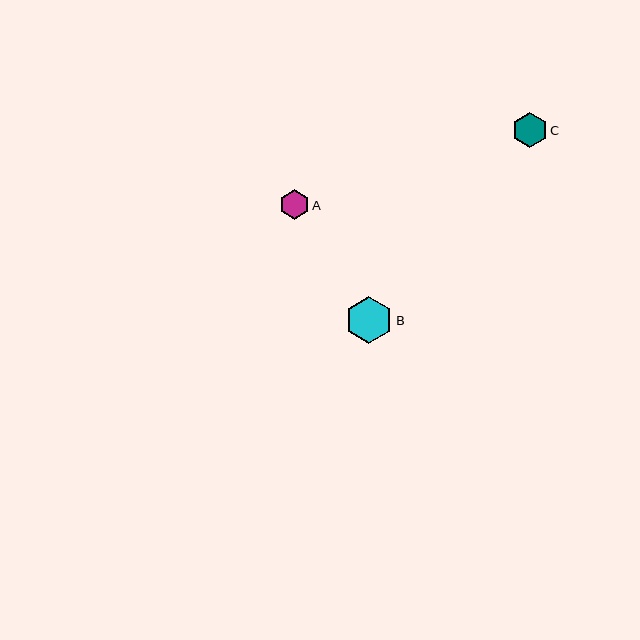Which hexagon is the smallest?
Hexagon A is the smallest with a size of approximately 29 pixels.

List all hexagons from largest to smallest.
From largest to smallest: B, C, A.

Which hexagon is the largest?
Hexagon B is the largest with a size of approximately 47 pixels.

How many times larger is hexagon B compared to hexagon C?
Hexagon B is approximately 1.3 times the size of hexagon C.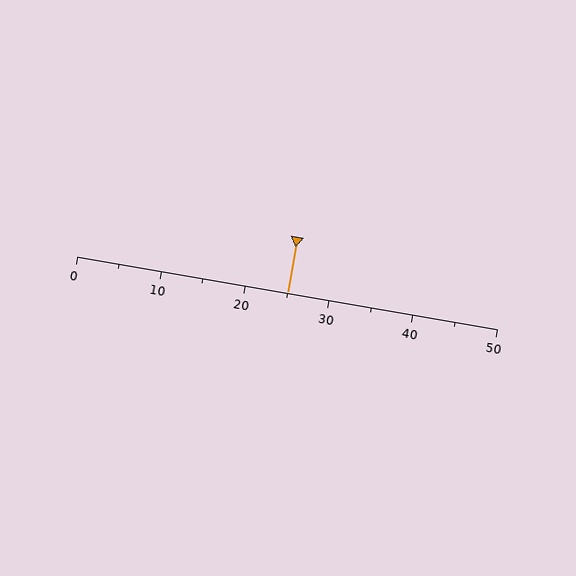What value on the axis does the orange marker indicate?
The marker indicates approximately 25.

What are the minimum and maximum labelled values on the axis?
The axis runs from 0 to 50.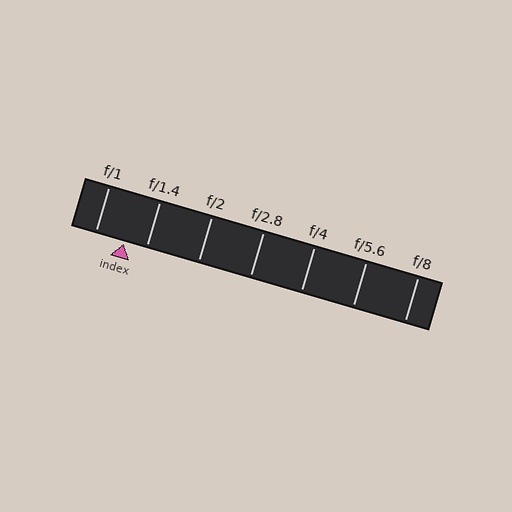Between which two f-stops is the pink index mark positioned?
The index mark is between f/1 and f/1.4.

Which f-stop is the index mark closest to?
The index mark is closest to f/1.4.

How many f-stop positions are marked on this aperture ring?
There are 7 f-stop positions marked.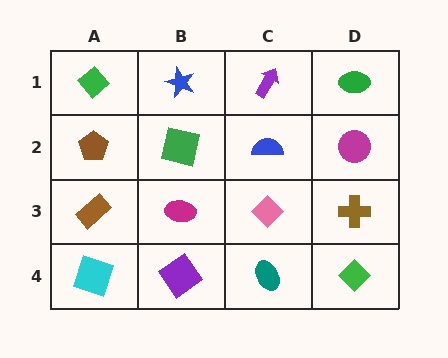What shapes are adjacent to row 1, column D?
A magenta circle (row 2, column D), a purple arrow (row 1, column C).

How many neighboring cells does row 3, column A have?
3.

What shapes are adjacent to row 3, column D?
A magenta circle (row 2, column D), a green diamond (row 4, column D), a pink diamond (row 3, column C).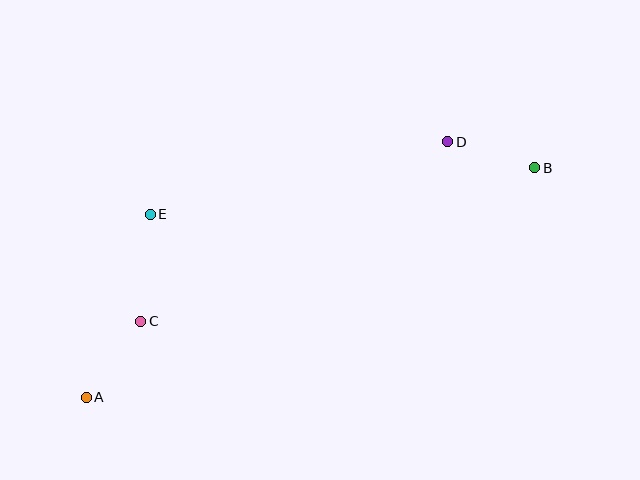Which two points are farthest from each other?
Points A and B are farthest from each other.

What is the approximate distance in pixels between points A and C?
The distance between A and C is approximately 94 pixels.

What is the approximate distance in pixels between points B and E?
The distance between B and E is approximately 387 pixels.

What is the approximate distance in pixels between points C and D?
The distance between C and D is approximately 355 pixels.